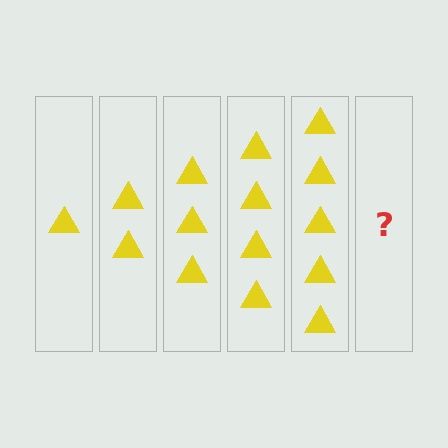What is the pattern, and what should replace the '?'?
The pattern is that each step adds one more triangle. The '?' should be 6 triangles.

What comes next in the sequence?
The next element should be 6 triangles.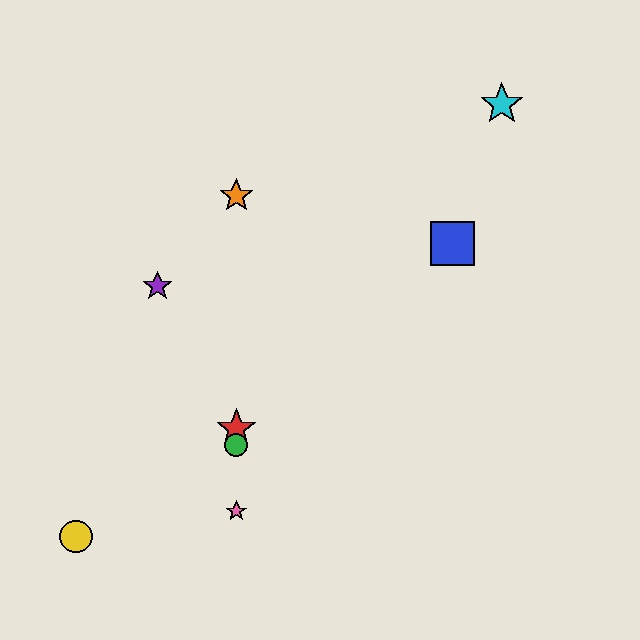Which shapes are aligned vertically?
The red star, the green circle, the orange star, the pink star are aligned vertically.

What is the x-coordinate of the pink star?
The pink star is at x≈236.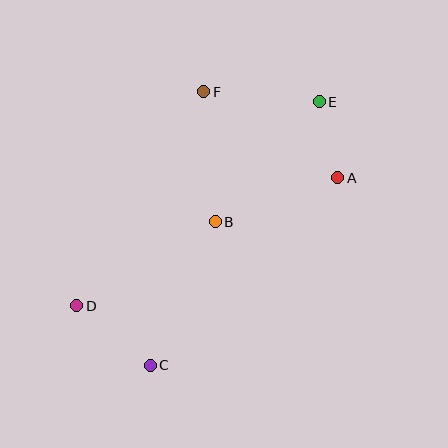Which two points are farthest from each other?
Points D and E are farthest from each other.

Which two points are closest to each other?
Points A and E are closest to each other.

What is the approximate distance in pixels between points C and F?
The distance between C and F is approximately 279 pixels.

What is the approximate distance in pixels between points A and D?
The distance between A and D is approximately 291 pixels.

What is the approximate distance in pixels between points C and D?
The distance between C and D is approximately 95 pixels.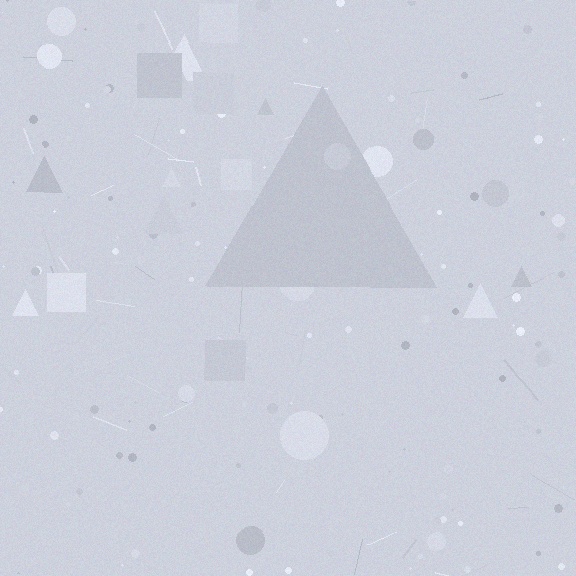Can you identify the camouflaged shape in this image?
The camouflaged shape is a triangle.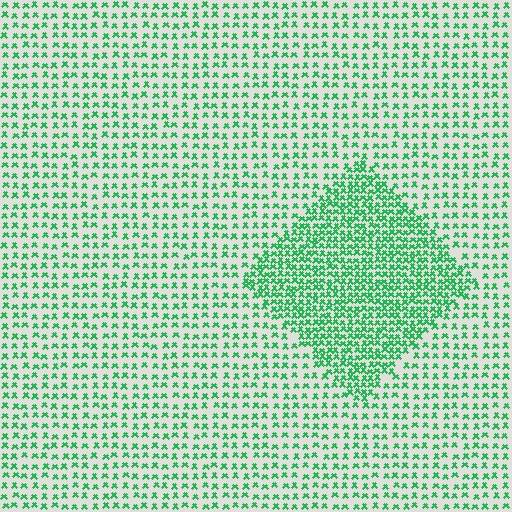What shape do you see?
I see a diamond.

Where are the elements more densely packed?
The elements are more densely packed inside the diamond boundary.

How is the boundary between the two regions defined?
The boundary is defined by a change in element density (approximately 2.1x ratio). All elements are the same color, size, and shape.